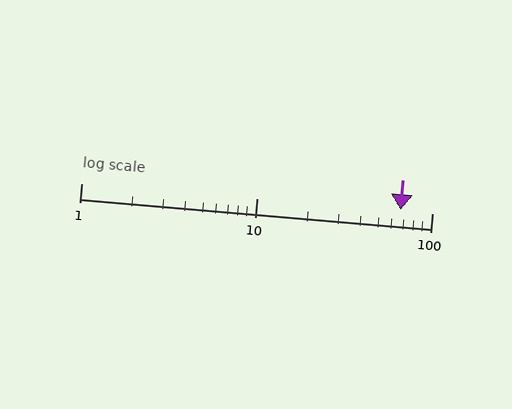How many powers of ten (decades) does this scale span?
The scale spans 2 decades, from 1 to 100.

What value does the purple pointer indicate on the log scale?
The pointer indicates approximately 66.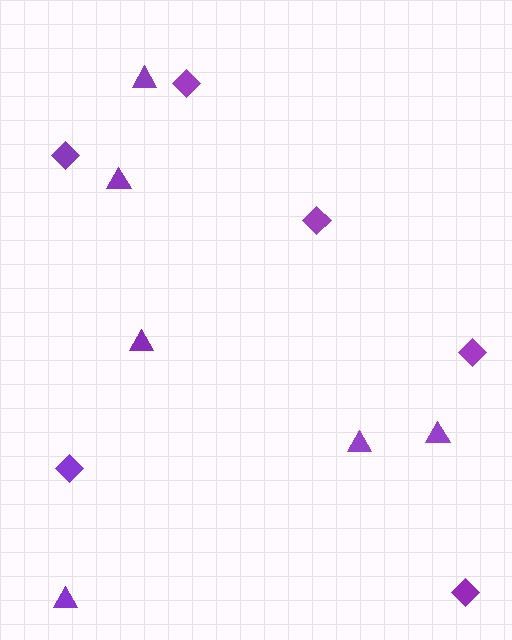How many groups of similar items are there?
There are 2 groups: one group of triangles (6) and one group of diamonds (6).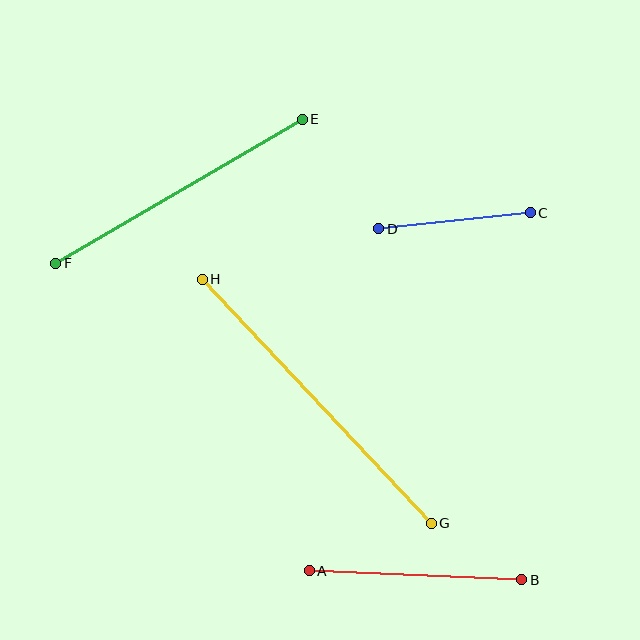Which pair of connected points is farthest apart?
Points G and H are farthest apart.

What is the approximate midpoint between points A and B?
The midpoint is at approximately (415, 575) pixels.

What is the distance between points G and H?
The distance is approximately 335 pixels.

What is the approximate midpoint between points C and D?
The midpoint is at approximately (455, 221) pixels.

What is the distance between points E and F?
The distance is approximately 286 pixels.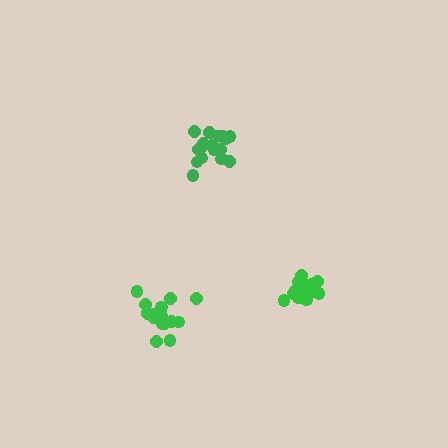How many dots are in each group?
Group 1: 17 dots, Group 2: 18 dots, Group 3: 15 dots (50 total).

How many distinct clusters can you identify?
There are 3 distinct clusters.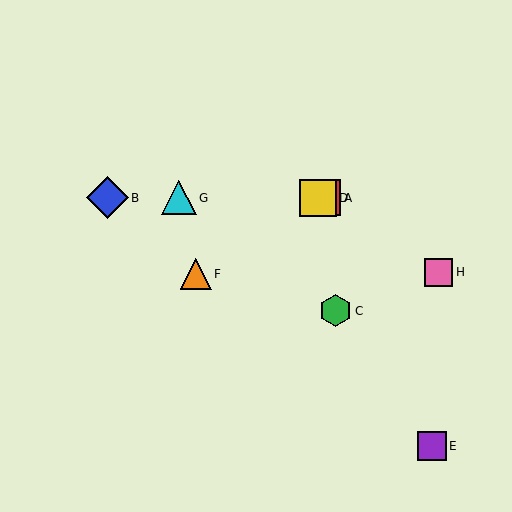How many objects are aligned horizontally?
4 objects (A, B, D, G) are aligned horizontally.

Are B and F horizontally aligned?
No, B is at y≈198 and F is at y≈274.